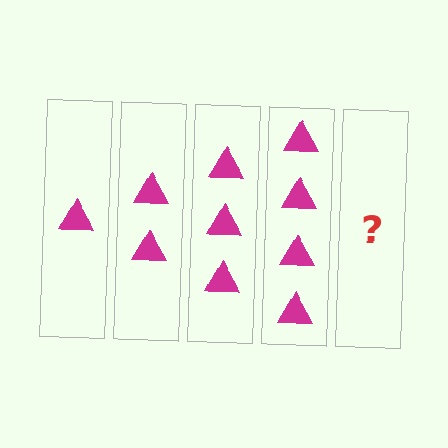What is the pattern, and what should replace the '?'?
The pattern is that each step adds one more triangle. The '?' should be 5 triangles.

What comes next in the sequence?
The next element should be 5 triangles.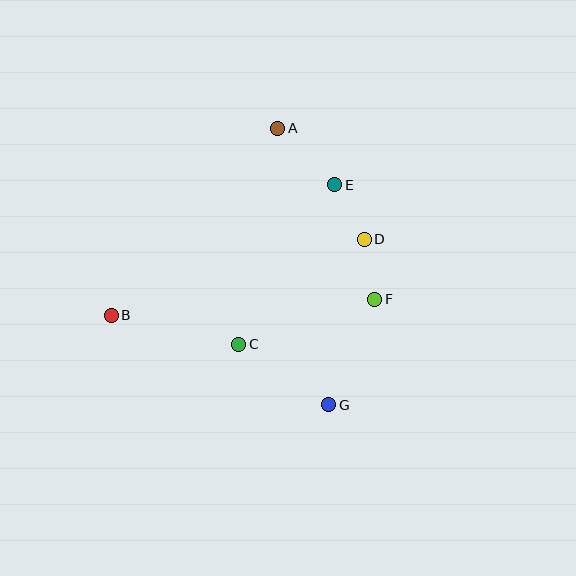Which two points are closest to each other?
Points D and F are closest to each other.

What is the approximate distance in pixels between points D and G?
The distance between D and G is approximately 170 pixels.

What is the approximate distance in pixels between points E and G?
The distance between E and G is approximately 220 pixels.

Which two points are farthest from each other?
Points A and G are farthest from each other.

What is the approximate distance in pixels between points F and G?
The distance between F and G is approximately 115 pixels.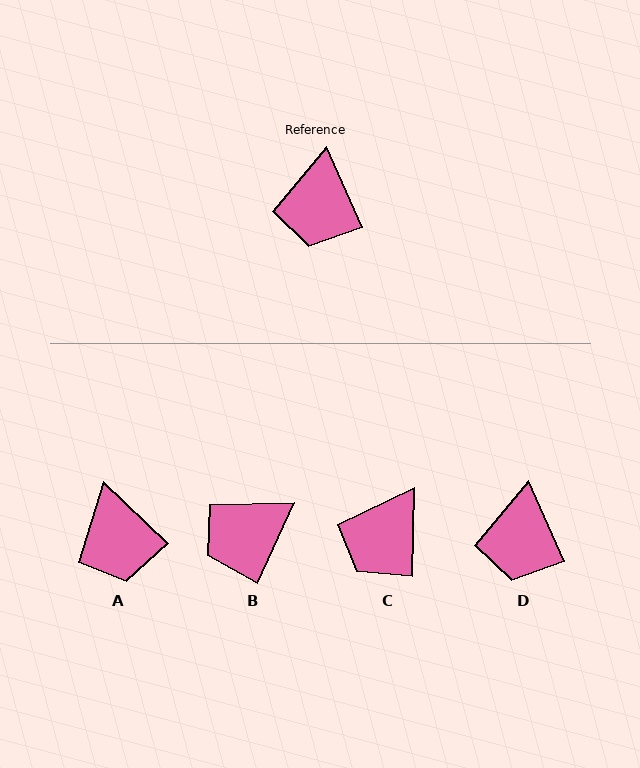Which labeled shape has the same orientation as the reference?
D.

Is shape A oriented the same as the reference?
No, it is off by about 23 degrees.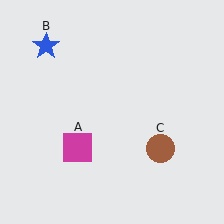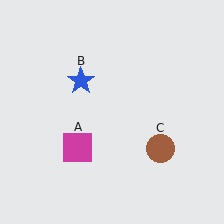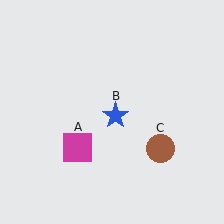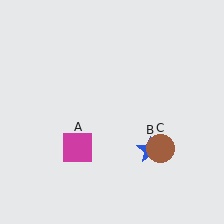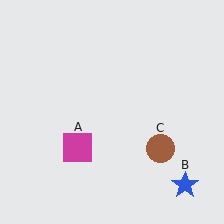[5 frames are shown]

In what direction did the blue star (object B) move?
The blue star (object B) moved down and to the right.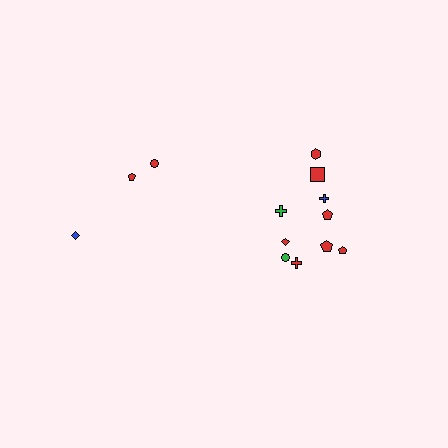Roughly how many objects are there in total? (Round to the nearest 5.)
Roughly 15 objects in total.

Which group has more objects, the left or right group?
The right group.